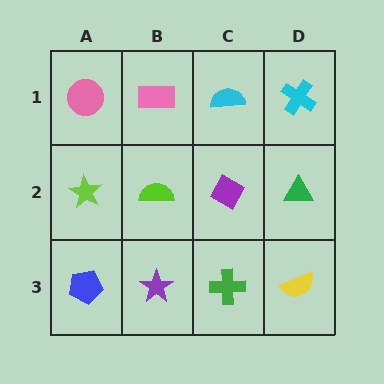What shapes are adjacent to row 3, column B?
A lime semicircle (row 2, column B), a blue pentagon (row 3, column A), a green cross (row 3, column C).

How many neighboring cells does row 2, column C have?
4.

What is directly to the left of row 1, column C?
A pink rectangle.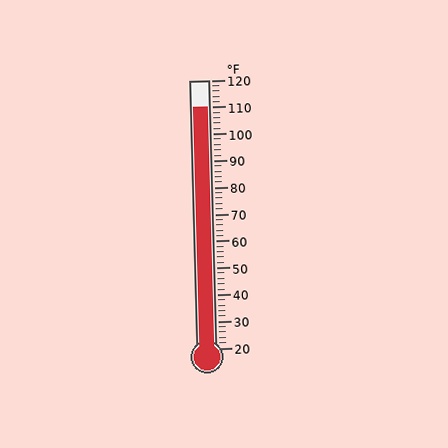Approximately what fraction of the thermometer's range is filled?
The thermometer is filled to approximately 90% of its range.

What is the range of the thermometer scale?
The thermometer scale ranges from 20°F to 120°F.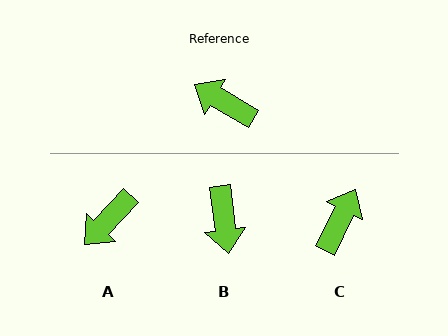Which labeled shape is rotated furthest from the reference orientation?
B, about 127 degrees away.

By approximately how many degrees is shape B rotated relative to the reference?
Approximately 127 degrees counter-clockwise.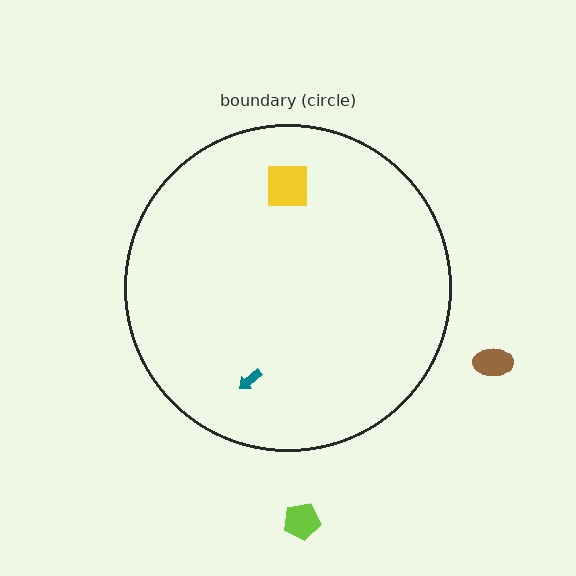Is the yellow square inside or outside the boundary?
Inside.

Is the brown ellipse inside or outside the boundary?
Outside.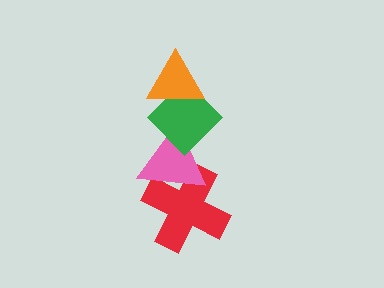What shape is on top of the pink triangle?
The green diamond is on top of the pink triangle.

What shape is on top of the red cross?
The pink triangle is on top of the red cross.